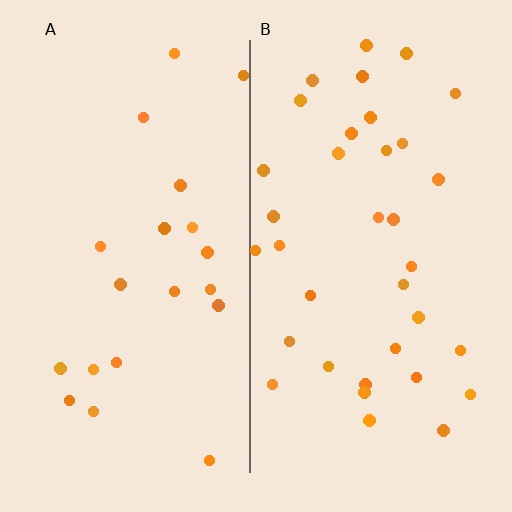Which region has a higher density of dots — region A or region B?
B (the right).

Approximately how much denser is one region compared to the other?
Approximately 1.7× — region B over region A.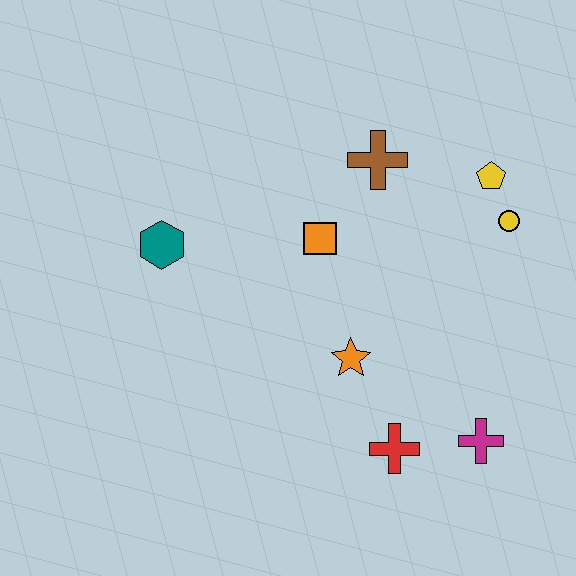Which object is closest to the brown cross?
The orange square is closest to the brown cross.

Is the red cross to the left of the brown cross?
No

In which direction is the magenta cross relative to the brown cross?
The magenta cross is below the brown cross.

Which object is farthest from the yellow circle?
The teal hexagon is farthest from the yellow circle.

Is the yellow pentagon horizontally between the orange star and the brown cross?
No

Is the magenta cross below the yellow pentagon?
Yes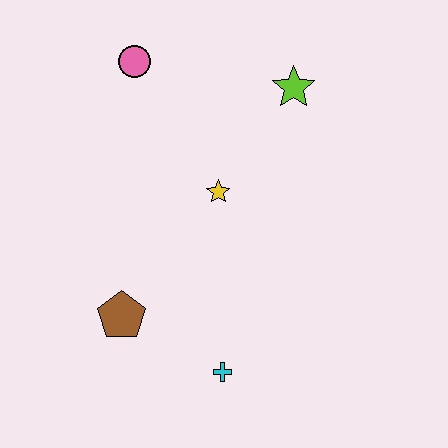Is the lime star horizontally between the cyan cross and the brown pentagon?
No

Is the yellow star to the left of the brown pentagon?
No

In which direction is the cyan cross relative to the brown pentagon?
The cyan cross is to the right of the brown pentagon.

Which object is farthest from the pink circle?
The cyan cross is farthest from the pink circle.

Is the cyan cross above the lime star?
No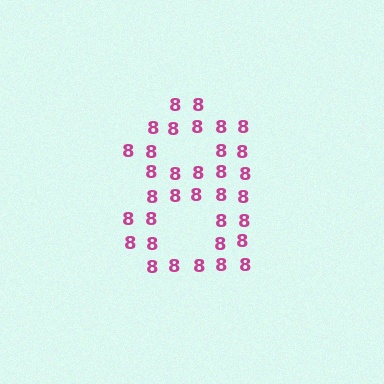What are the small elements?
The small elements are digit 8's.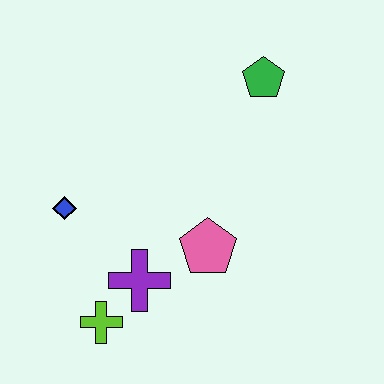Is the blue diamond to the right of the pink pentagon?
No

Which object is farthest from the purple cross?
The green pentagon is farthest from the purple cross.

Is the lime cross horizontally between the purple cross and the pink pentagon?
No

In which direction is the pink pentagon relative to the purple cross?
The pink pentagon is to the right of the purple cross.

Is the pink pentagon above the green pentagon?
No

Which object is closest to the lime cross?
The purple cross is closest to the lime cross.